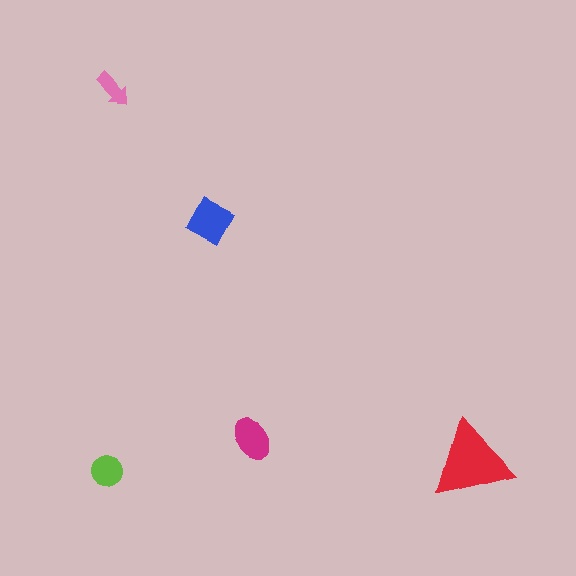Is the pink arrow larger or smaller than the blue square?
Smaller.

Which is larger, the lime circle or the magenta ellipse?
The magenta ellipse.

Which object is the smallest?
The pink arrow.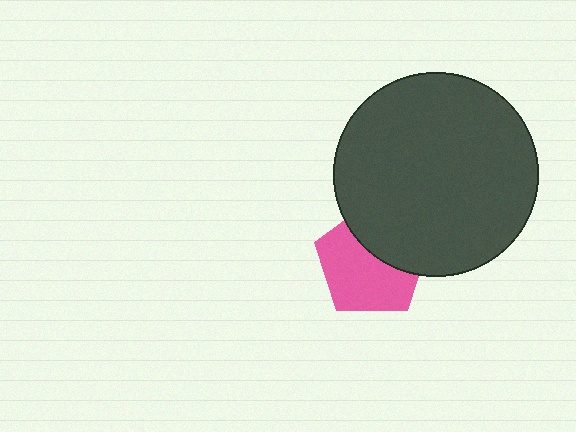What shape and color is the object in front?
The object in front is a dark gray circle.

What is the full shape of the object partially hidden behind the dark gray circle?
The partially hidden object is a pink pentagon.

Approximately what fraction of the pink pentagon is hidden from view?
Roughly 39% of the pink pentagon is hidden behind the dark gray circle.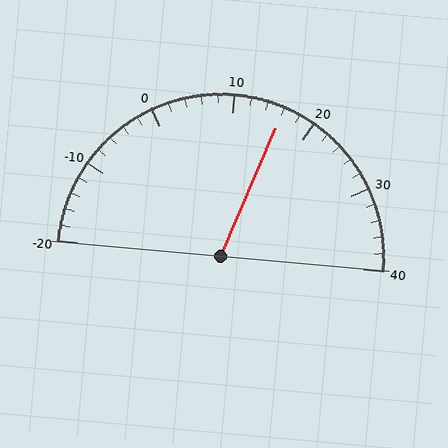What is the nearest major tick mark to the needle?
The nearest major tick mark is 20.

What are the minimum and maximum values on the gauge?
The gauge ranges from -20 to 40.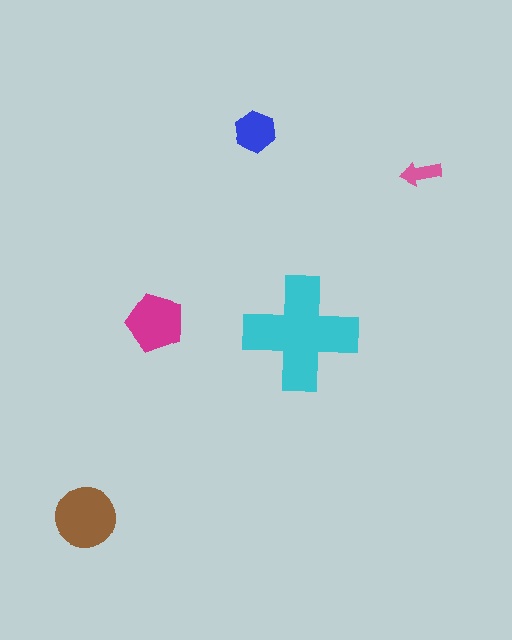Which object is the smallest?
The pink arrow.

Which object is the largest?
The cyan cross.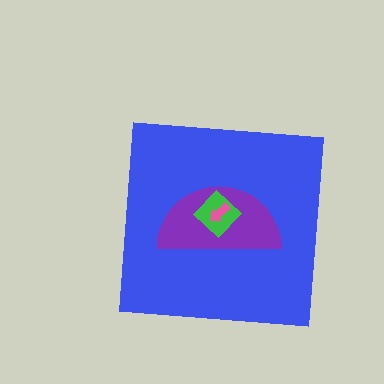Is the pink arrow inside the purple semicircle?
Yes.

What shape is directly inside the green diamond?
The pink arrow.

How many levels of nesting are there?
4.